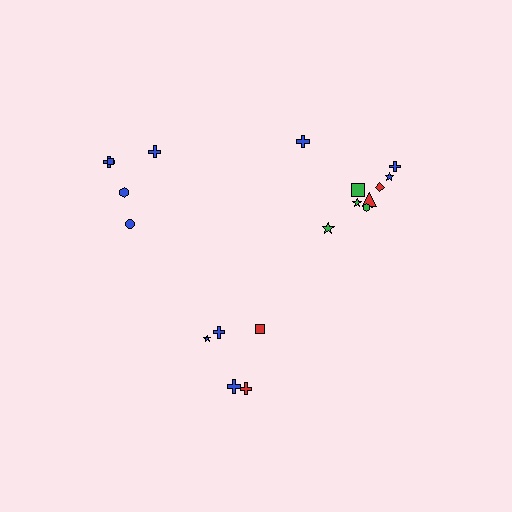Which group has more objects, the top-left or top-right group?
The top-right group.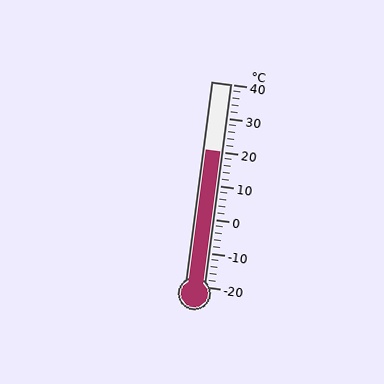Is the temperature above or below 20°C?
The temperature is at 20°C.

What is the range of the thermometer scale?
The thermometer scale ranges from -20°C to 40°C.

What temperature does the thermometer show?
The thermometer shows approximately 20°C.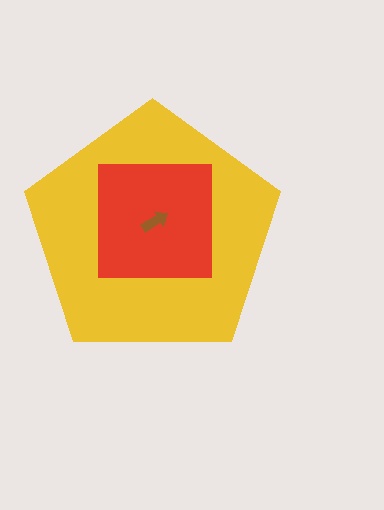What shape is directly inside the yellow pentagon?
The red square.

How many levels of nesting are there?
3.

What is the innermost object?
The brown arrow.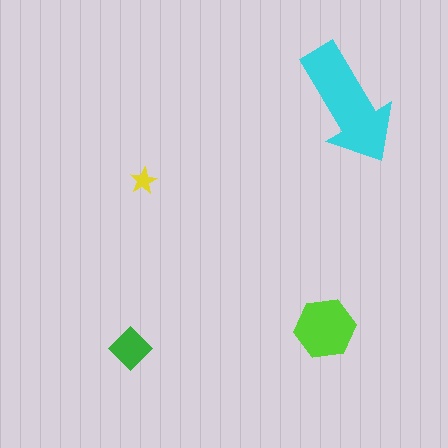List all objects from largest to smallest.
The cyan arrow, the lime hexagon, the green diamond, the yellow star.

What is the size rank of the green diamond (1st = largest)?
3rd.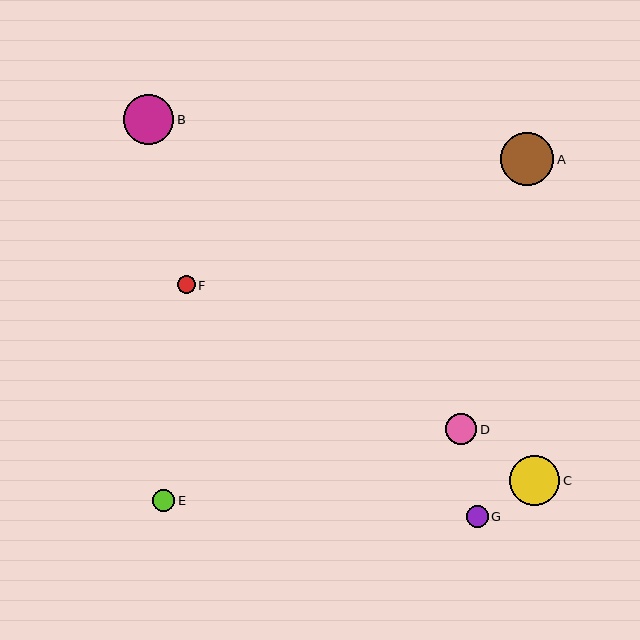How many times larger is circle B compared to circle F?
Circle B is approximately 2.8 times the size of circle F.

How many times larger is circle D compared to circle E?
Circle D is approximately 1.4 times the size of circle E.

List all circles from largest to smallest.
From largest to smallest: A, C, B, D, E, G, F.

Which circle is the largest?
Circle A is the largest with a size of approximately 53 pixels.